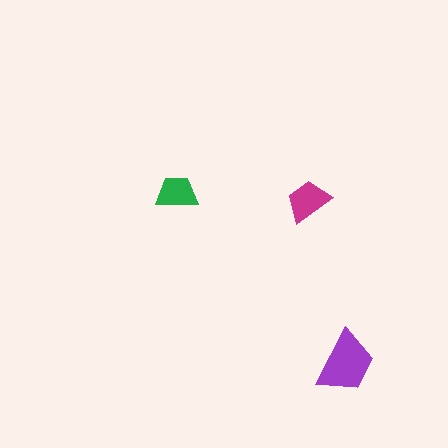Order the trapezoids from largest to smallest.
the purple one, the magenta one, the green one.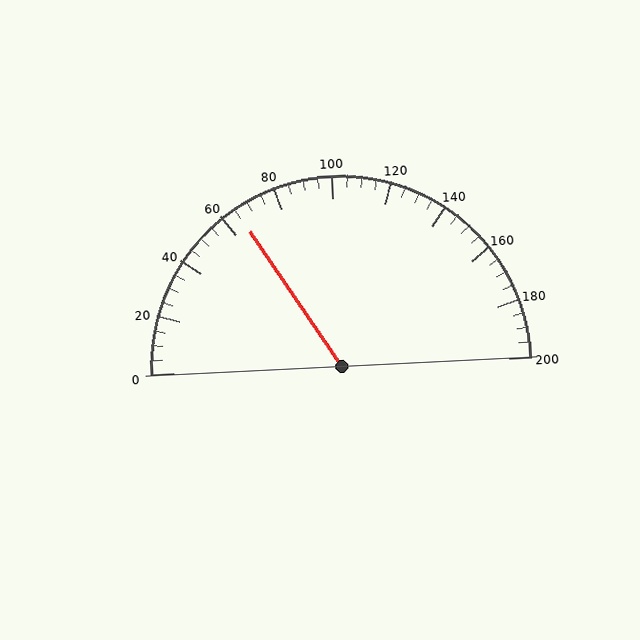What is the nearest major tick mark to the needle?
The nearest major tick mark is 60.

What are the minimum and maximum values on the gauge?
The gauge ranges from 0 to 200.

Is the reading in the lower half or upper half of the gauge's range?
The reading is in the lower half of the range (0 to 200).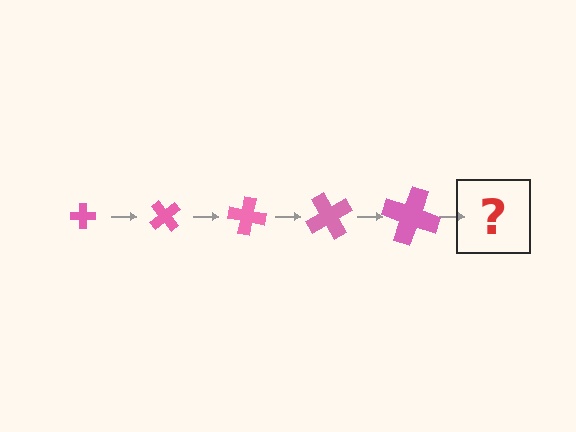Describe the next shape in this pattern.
It should be a cross, larger than the previous one and rotated 250 degrees from the start.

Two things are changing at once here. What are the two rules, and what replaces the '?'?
The two rules are that the cross grows larger each step and it rotates 50 degrees each step. The '?' should be a cross, larger than the previous one and rotated 250 degrees from the start.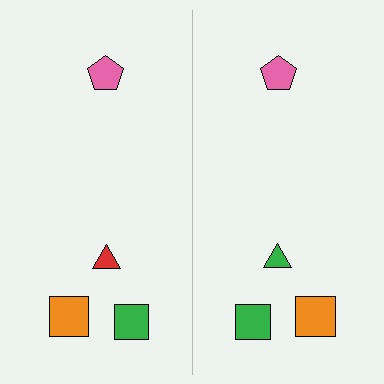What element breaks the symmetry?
The green triangle on the right side breaks the symmetry — its mirror counterpart is red.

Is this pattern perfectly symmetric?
No, the pattern is not perfectly symmetric. The green triangle on the right side breaks the symmetry — its mirror counterpart is red.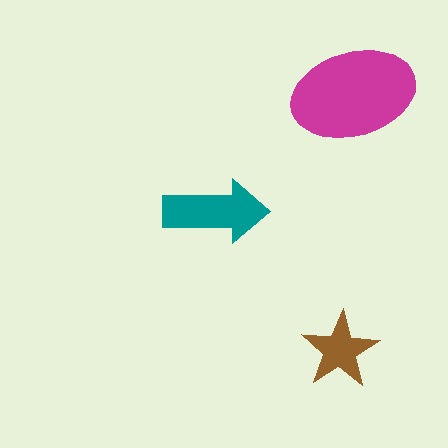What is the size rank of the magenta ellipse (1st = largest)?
1st.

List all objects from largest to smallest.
The magenta ellipse, the teal arrow, the brown star.